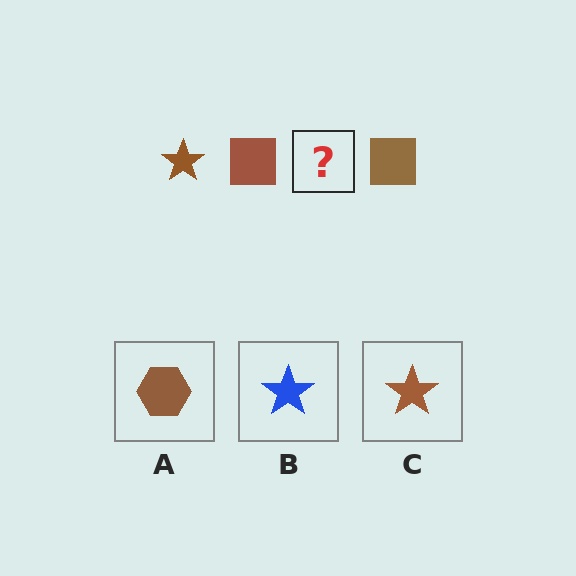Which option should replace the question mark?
Option C.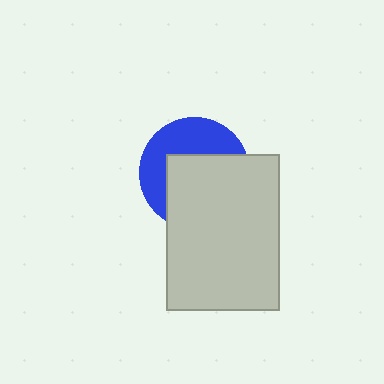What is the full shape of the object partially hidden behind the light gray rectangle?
The partially hidden object is a blue circle.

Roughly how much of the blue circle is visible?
A small part of it is visible (roughly 42%).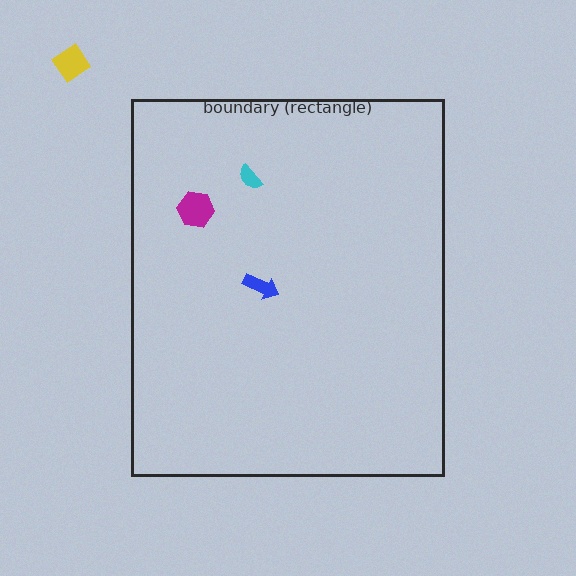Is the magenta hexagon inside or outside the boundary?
Inside.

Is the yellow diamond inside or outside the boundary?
Outside.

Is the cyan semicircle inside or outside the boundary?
Inside.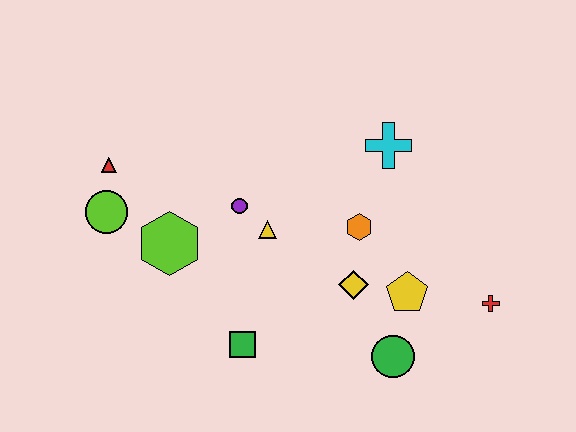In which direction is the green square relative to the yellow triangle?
The green square is below the yellow triangle.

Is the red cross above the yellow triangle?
No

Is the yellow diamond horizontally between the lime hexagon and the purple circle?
No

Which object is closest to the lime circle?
The red triangle is closest to the lime circle.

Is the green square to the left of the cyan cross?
Yes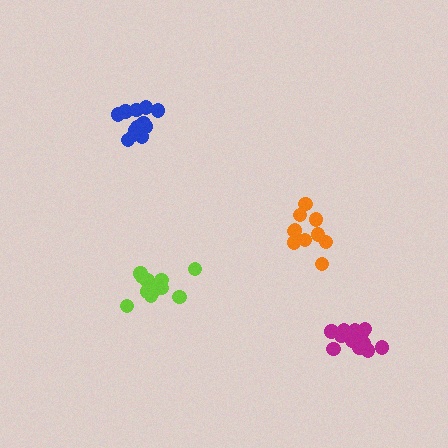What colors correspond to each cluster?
The clusters are colored: lime, orange, blue, magenta.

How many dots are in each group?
Group 1: 14 dots, Group 2: 11 dots, Group 3: 12 dots, Group 4: 15 dots (52 total).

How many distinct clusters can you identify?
There are 4 distinct clusters.